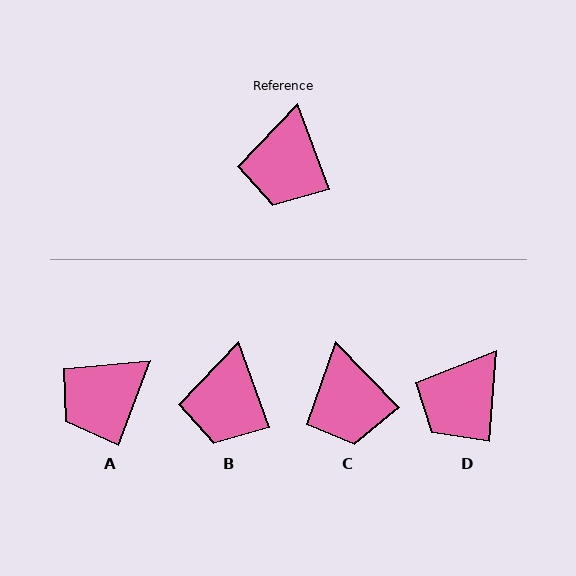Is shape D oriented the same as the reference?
No, it is off by about 24 degrees.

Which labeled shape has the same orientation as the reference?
B.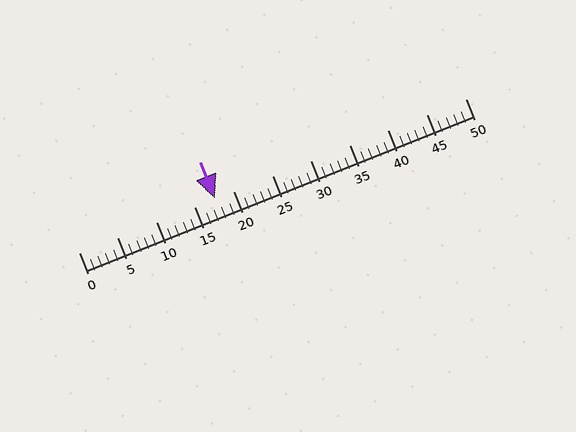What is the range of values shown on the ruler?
The ruler shows values from 0 to 50.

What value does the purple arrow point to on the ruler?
The purple arrow points to approximately 18.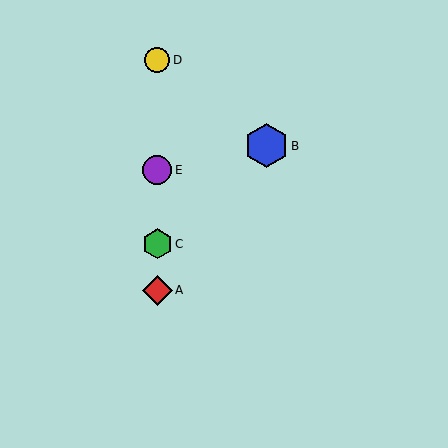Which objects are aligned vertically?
Objects A, C, D, E are aligned vertically.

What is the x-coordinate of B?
Object B is at x≈266.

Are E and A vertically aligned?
Yes, both are at x≈157.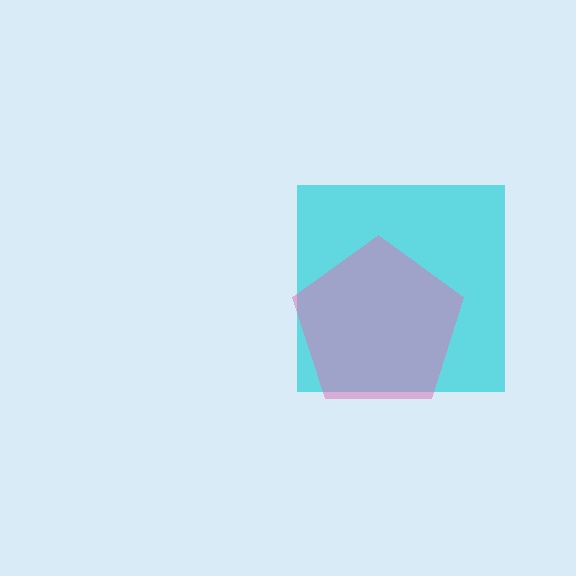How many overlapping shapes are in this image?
There are 2 overlapping shapes in the image.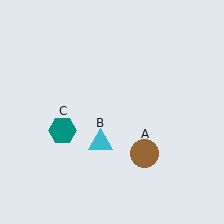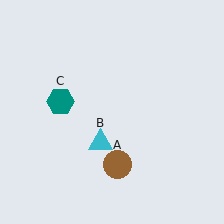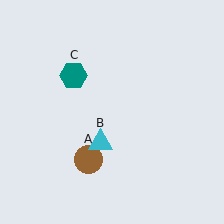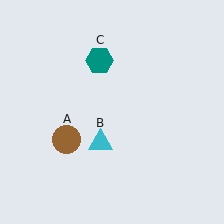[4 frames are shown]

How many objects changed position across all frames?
2 objects changed position: brown circle (object A), teal hexagon (object C).